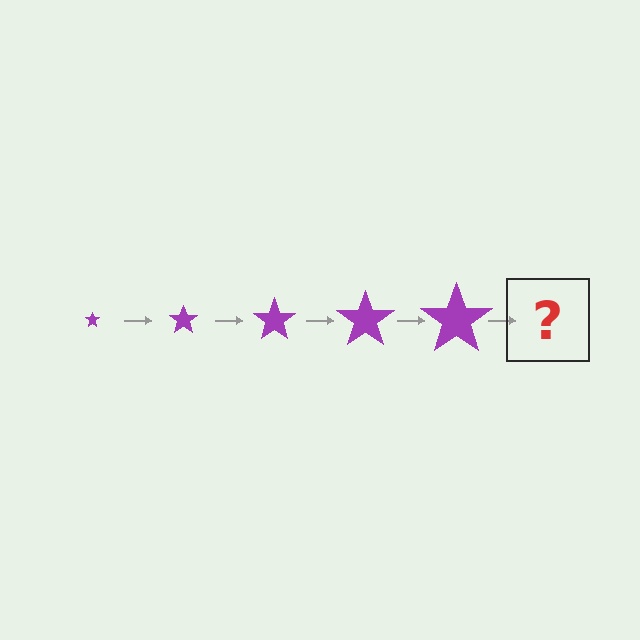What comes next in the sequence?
The next element should be a purple star, larger than the previous one.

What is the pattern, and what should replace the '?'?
The pattern is that the star gets progressively larger each step. The '?' should be a purple star, larger than the previous one.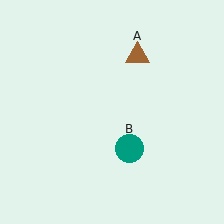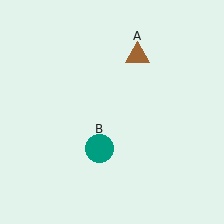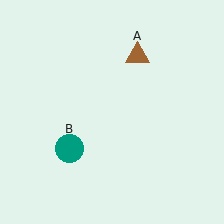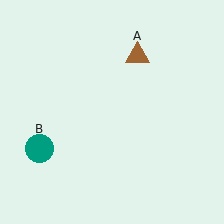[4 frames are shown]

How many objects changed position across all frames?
1 object changed position: teal circle (object B).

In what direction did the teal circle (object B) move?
The teal circle (object B) moved left.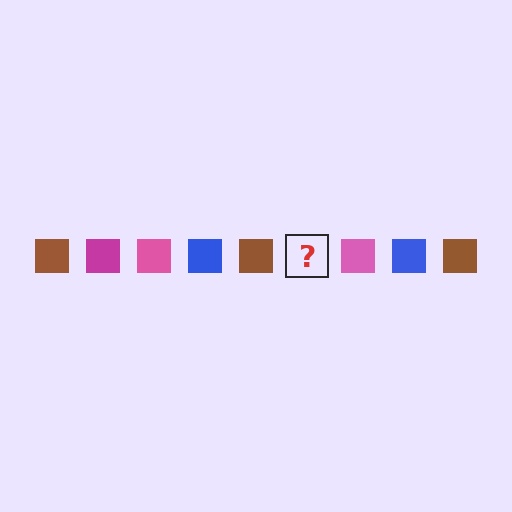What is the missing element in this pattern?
The missing element is a magenta square.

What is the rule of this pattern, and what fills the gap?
The rule is that the pattern cycles through brown, magenta, pink, blue squares. The gap should be filled with a magenta square.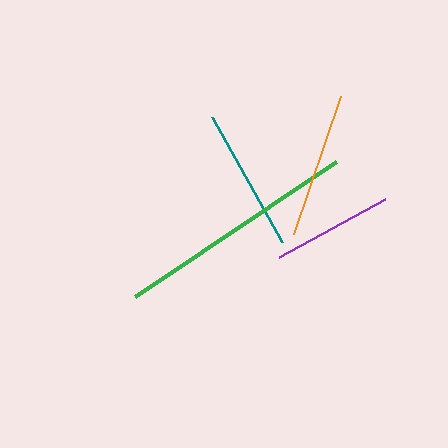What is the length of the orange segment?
The orange segment is approximately 145 pixels long.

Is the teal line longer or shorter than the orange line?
The orange line is longer than the teal line.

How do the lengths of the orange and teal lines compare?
The orange and teal lines are approximately the same length.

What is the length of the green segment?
The green segment is approximately 242 pixels long.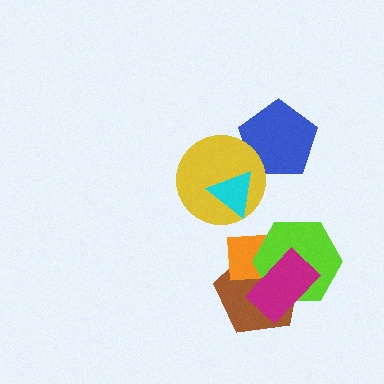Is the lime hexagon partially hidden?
Yes, it is partially covered by another shape.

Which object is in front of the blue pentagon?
The yellow circle is in front of the blue pentagon.